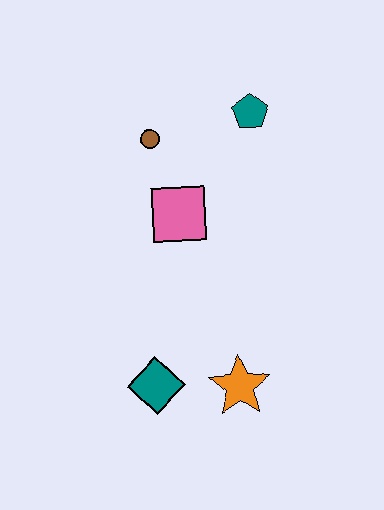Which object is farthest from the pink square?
The orange star is farthest from the pink square.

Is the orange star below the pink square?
Yes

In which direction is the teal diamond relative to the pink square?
The teal diamond is below the pink square.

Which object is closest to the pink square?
The brown circle is closest to the pink square.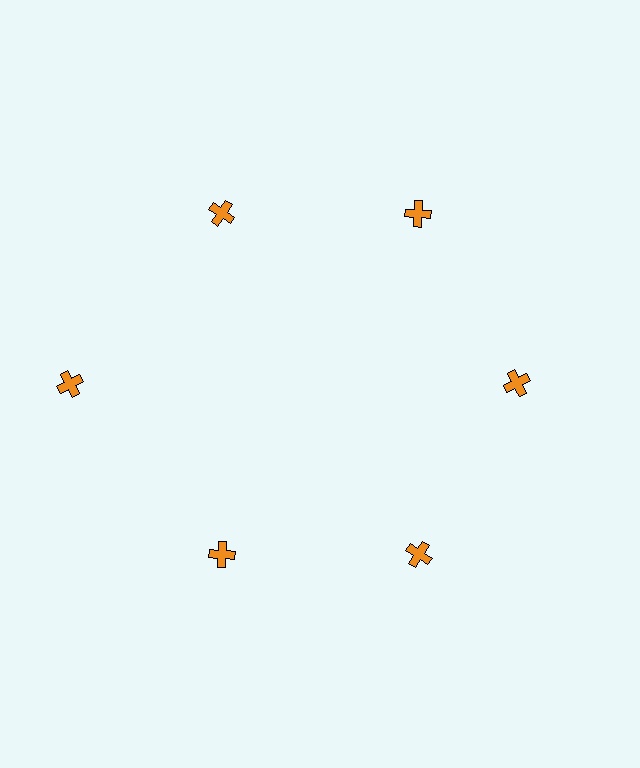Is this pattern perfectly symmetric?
No. The 6 orange crosses are arranged in a ring, but one element near the 9 o'clock position is pushed outward from the center, breaking the 6-fold rotational symmetry.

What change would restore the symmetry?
The symmetry would be restored by moving it inward, back onto the ring so that all 6 crosses sit at equal angles and equal distance from the center.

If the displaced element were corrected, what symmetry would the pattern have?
It would have 6-fold rotational symmetry — the pattern would map onto itself every 60 degrees.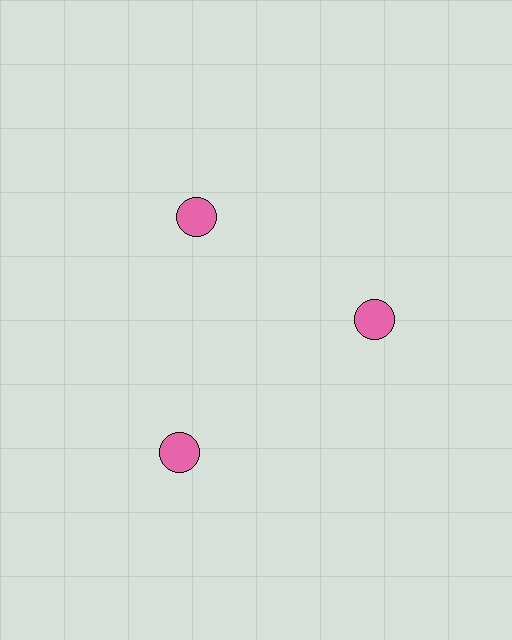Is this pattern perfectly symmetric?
No. The 3 pink circles are arranged in a ring, but one element near the 7 o'clock position is pushed outward from the center, breaking the 3-fold rotational symmetry.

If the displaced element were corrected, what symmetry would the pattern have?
It would have 3-fold rotational symmetry — the pattern would map onto itself every 120 degrees.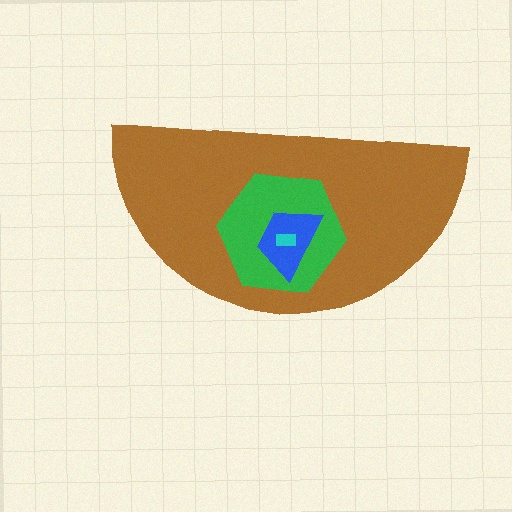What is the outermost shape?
The brown semicircle.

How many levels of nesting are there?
4.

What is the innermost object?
The cyan rectangle.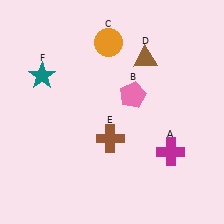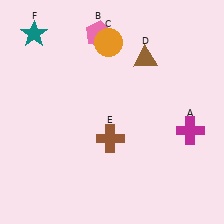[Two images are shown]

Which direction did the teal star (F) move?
The teal star (F) moved up.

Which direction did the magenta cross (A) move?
The magenta cross (A) moved up.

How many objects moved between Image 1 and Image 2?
3 objects moved between the two images.